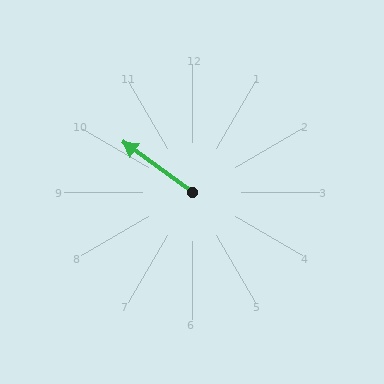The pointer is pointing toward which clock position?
Roughly 10 o'clock.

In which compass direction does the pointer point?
Northwest.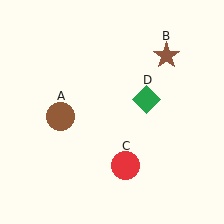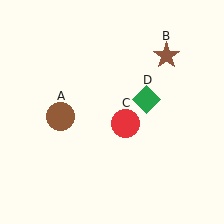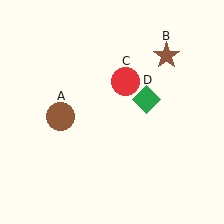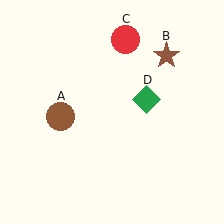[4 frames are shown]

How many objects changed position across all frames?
1 object changed position: red circle (object C).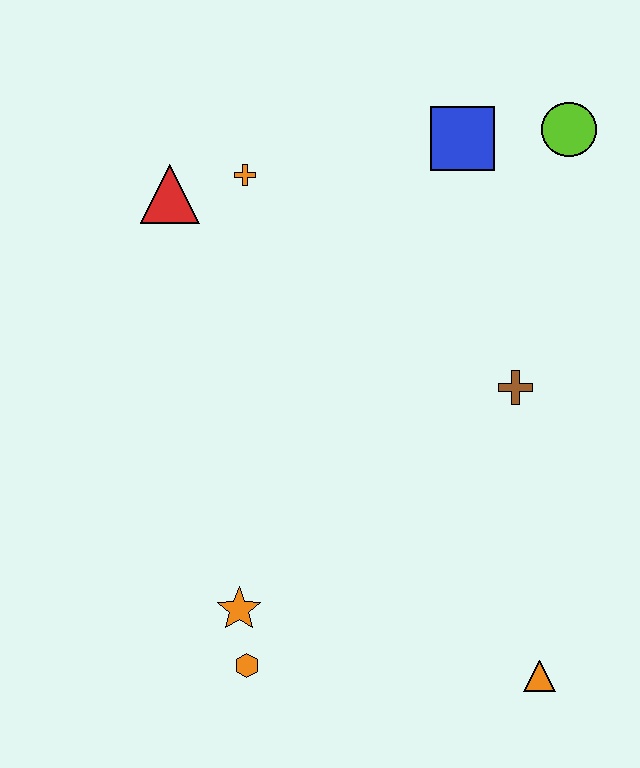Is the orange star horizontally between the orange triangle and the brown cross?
No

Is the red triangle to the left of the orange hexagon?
Yes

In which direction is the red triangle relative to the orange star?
The red triangle is above the orange star.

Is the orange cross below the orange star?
No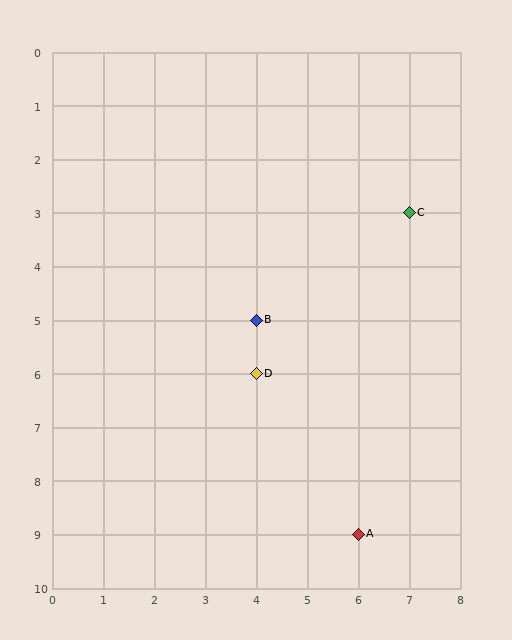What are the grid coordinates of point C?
Point C is at grid coordinates (7, 3).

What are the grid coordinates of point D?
Point D is at grid coordinates (4, 6).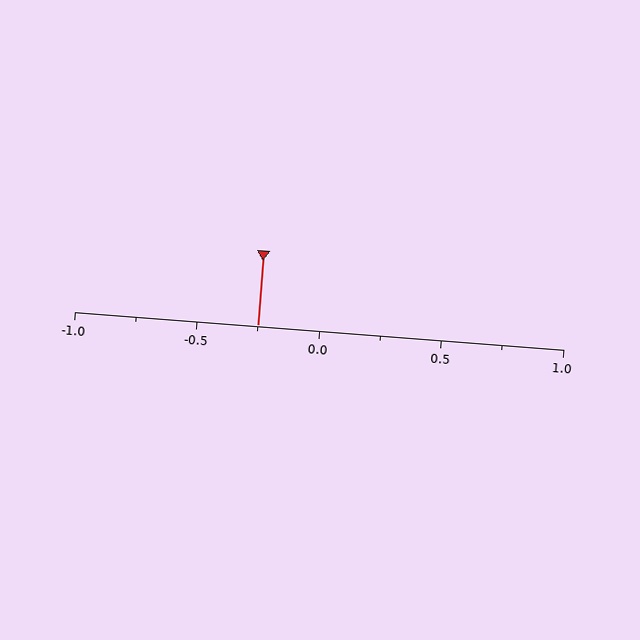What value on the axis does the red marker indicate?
The marker indicates approximately -0.25.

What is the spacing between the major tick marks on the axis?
The major ticks are spaced 0.5 apart.